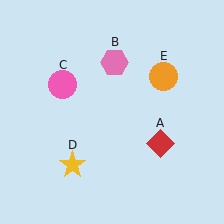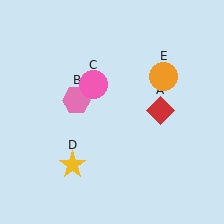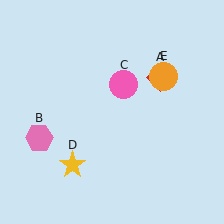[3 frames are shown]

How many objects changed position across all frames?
3 objects changed position: red diamond (object A), pink hexagon (object B), pink circle (object C).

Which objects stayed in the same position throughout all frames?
Yellow star (object D) and orange circle (object E) remained stationary.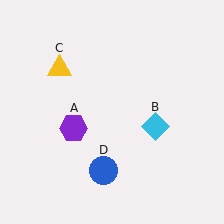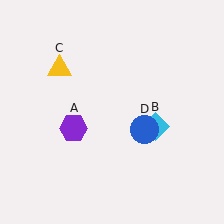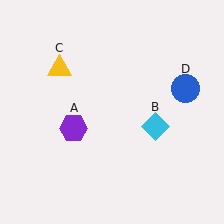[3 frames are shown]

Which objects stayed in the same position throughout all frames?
Purple hexagon (object A) and cyan diamond (object B) and yellow triangle (object C) remained stationary.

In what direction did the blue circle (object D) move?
The blue circle (object D) moved up and to the right.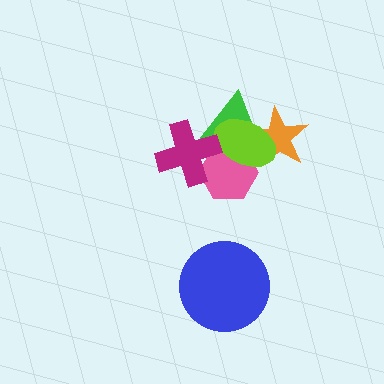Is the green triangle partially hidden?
Yes, it is partially covered by another shape.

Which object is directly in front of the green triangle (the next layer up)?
The pink hexagon is directly in front of the green triangle.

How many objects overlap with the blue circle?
0 objects overlap with the blue circle.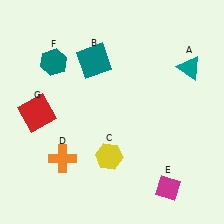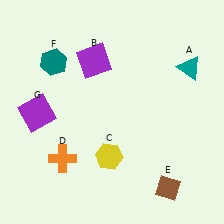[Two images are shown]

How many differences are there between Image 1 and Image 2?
There are 3 differences between the two images.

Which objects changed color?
B changed from teal to purple. E changed from magenta to brown. G changed from red to purple.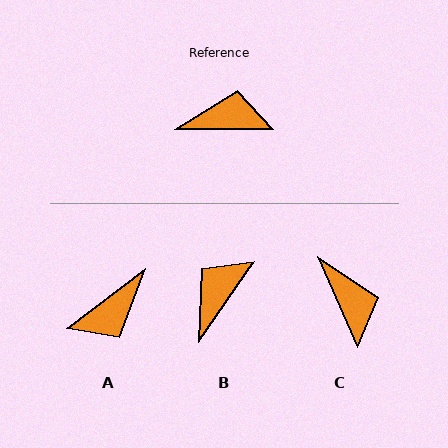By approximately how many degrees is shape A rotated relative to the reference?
Approximately 143 degrees clockwise.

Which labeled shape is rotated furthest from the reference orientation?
A, about 143 degrees away.